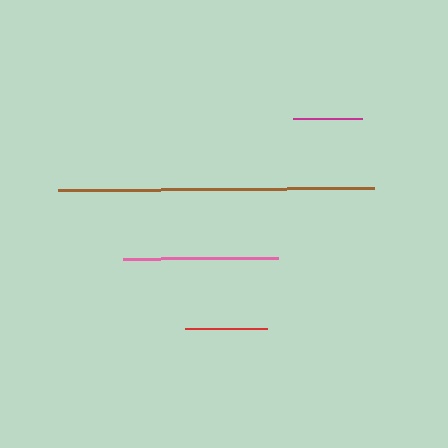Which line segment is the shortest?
The magenta line is the shortest at approximately 69 pixels.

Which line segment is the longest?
The brown line is the longest at approximately 316 pixels.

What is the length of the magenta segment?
The magenta segment is approximately 69 pixels long.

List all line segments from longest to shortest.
From longest to shortest: brown, pink, red, magenta.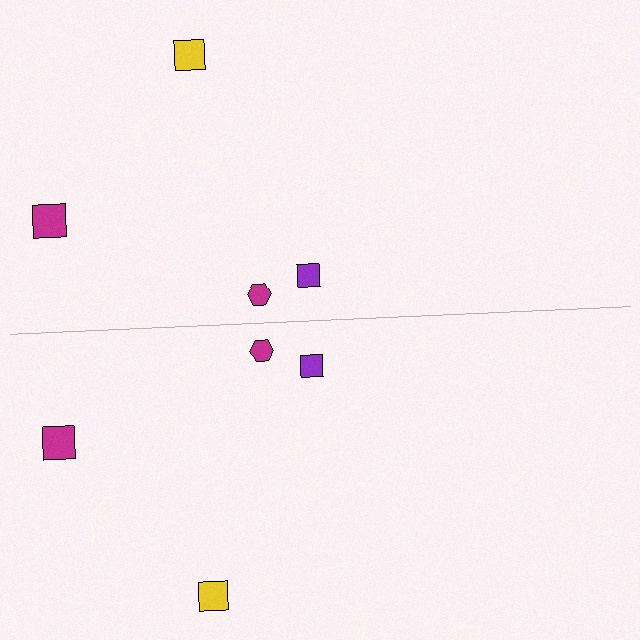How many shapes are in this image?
There are 8 shapes in this image.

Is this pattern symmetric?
Yes, this pattern has bilateral (reflection) symmetry.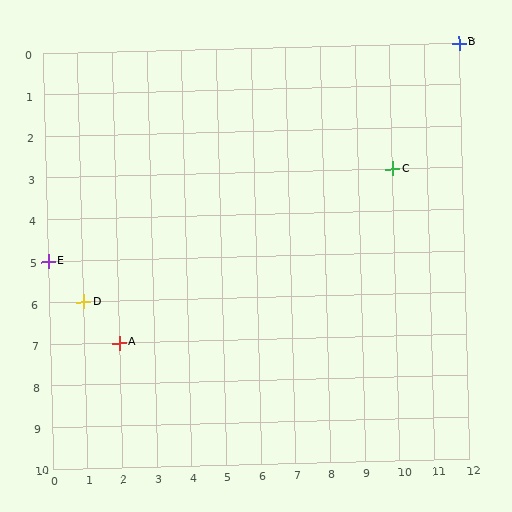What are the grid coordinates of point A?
Point A is at grid coordinates (2, 7).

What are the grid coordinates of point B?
Point B is at grid coordinates (12, 0).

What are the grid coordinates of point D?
Point D is at grid coordinates (1, 6).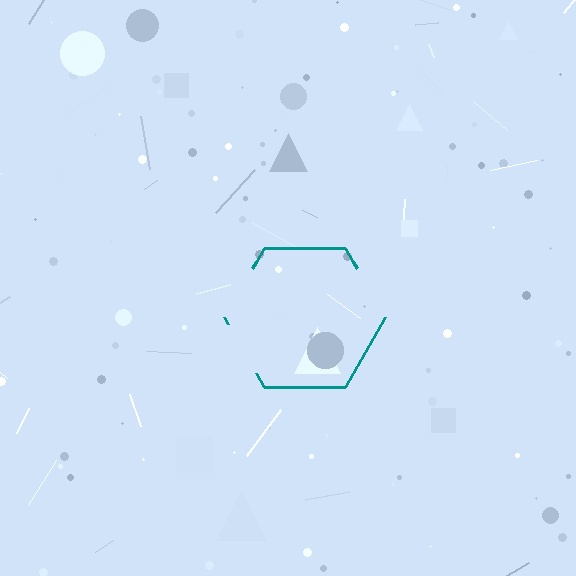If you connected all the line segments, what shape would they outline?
They would outline a hexagon.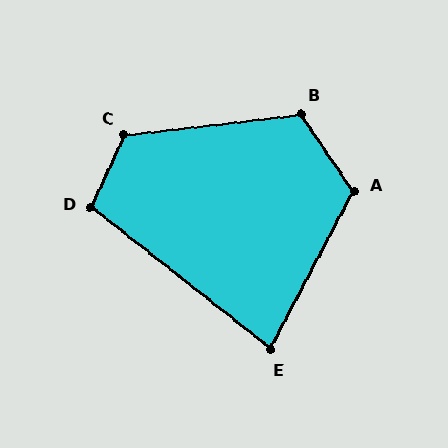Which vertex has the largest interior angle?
C, at approximately 121 degrees.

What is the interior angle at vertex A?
Approximately 118 degrees (obtuse).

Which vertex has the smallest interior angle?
E, at approximately 79 degrees.